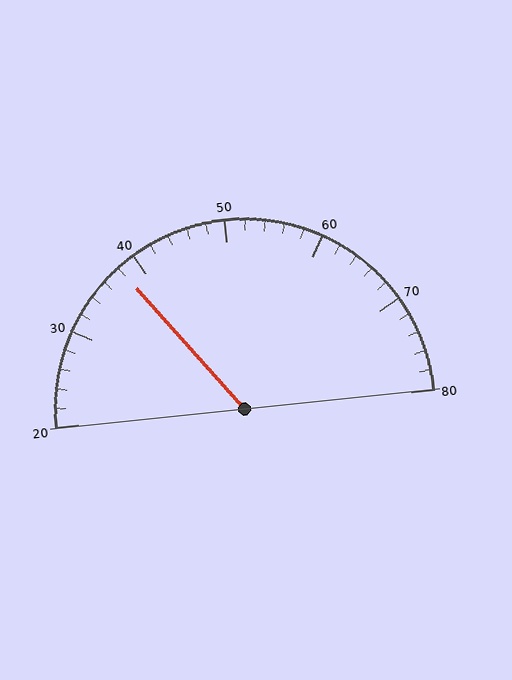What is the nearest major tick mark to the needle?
The nearest major tick mark is 40.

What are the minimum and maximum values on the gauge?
The gauge ranges from 20 to 80.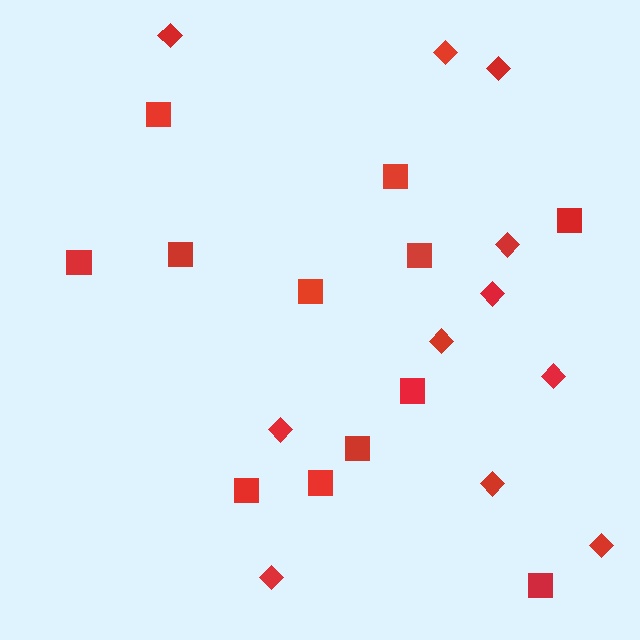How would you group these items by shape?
There are 2 groups: one group of diamonds (11) and one group of squares (12).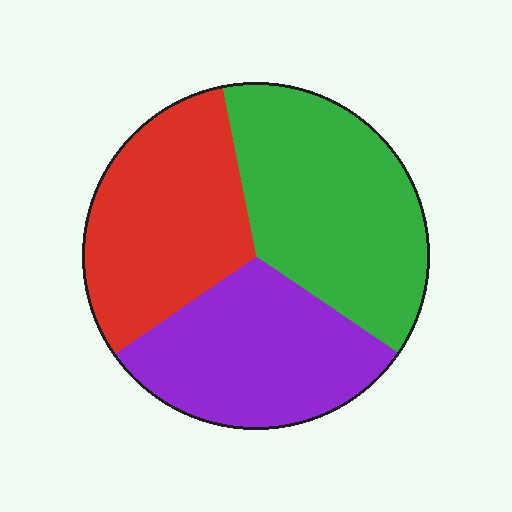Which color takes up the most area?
Green, at roughly 40%.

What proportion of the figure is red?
Red takes up about one third (1/3) of the figure.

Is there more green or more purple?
Green.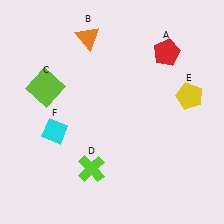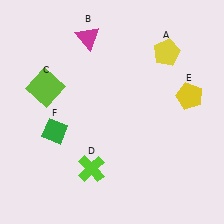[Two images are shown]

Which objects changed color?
A changed from red to yellow. B changed from orange to magenta. F changed from cyan to green.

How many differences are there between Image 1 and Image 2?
There are 3 differences between the two images.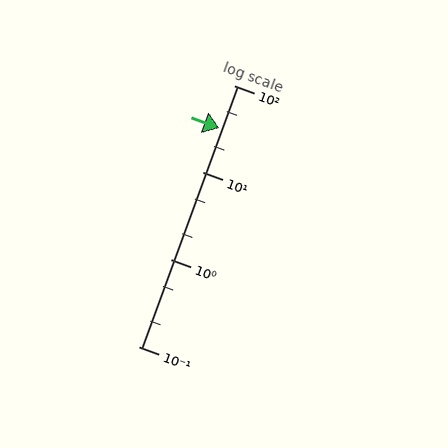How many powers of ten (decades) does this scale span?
The scale spans 3 decades, from 0.1 to 100.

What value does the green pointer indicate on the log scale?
The pointer indicates approximately 32.